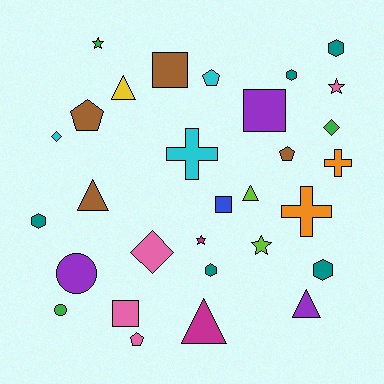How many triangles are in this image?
There are 5 triangles.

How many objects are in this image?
There are 30 objects.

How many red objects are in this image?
There are no red objects.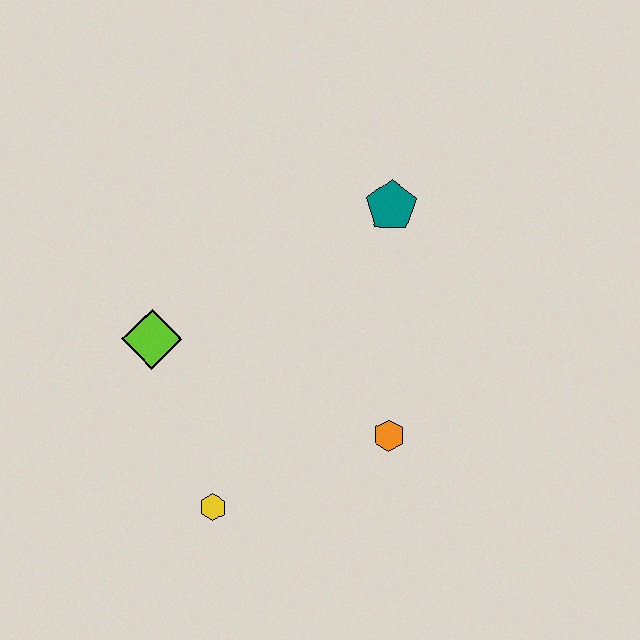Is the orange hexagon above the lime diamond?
No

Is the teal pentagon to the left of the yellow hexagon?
No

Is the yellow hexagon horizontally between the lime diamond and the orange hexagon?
Yes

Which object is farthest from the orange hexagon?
The lime diamond is farthest from the orange hexagon.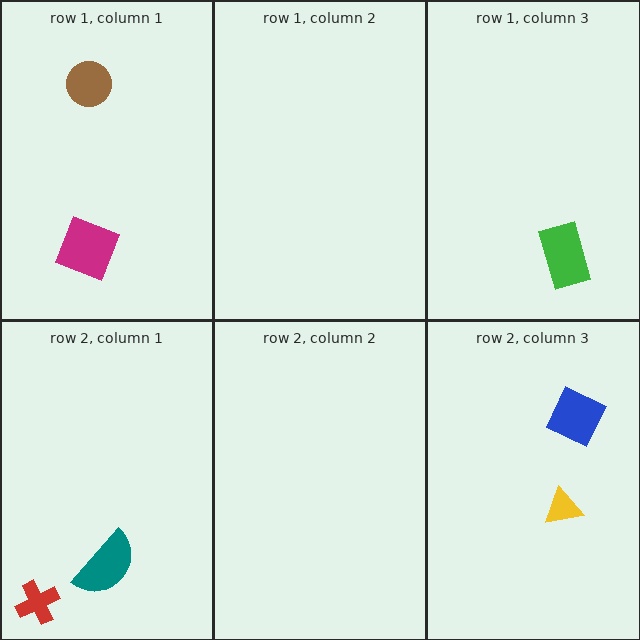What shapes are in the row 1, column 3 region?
The green rectangle.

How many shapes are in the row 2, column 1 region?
2.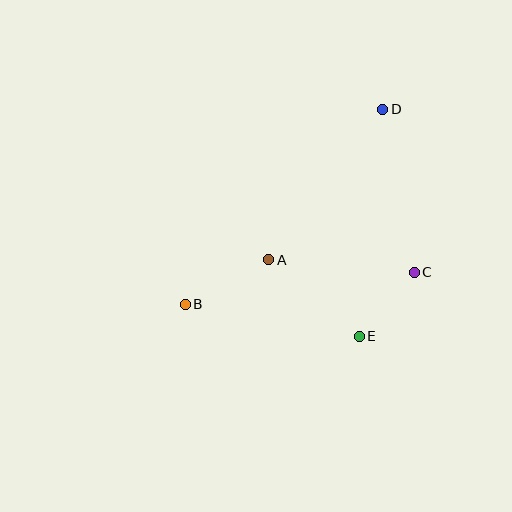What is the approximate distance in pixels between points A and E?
The distance between A and E is approximately 118 pixels.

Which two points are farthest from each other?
Points B and D are farthest from each other.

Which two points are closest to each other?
Points C and E are closest to each other.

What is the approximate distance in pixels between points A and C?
The distance between A and C is approximately 146 pixels.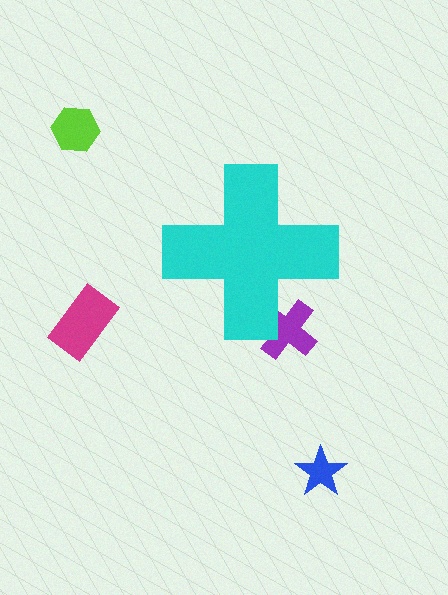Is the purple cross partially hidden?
Yes, the purple cross is partially hidden behind the cyan cross.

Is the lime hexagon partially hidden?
No, the lime hexagon is fully visible.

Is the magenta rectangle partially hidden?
No, the magenta rectangle is fully visible.